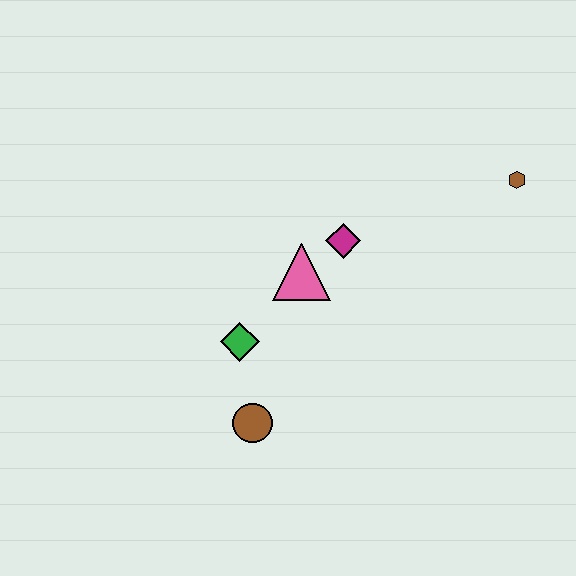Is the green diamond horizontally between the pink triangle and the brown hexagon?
No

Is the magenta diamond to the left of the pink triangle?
No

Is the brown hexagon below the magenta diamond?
No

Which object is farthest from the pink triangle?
The brown hexagon is farthest from the pink triangle.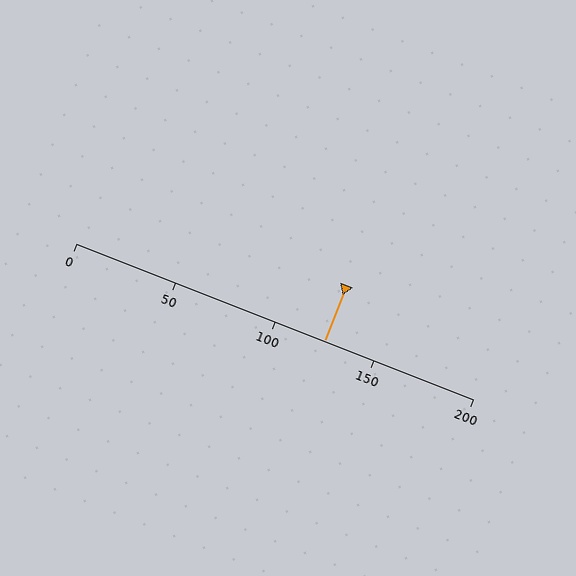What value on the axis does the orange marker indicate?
The marker indicates approximately 125.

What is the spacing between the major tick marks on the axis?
The major ticks are spaced 50 apart.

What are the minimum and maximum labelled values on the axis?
The axis runs from 0 to 200.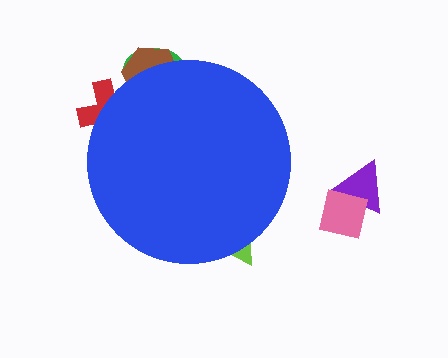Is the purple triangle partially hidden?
No, the purple triangle is fully visible.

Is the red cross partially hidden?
Yes, the red cross is partially hidden behind the blue circle.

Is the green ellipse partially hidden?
Yes, the green ellipse is partially hidden behind the blue circle.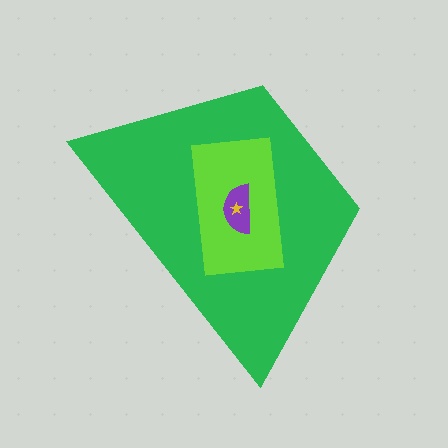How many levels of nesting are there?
4.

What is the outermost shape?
The green trapezoid.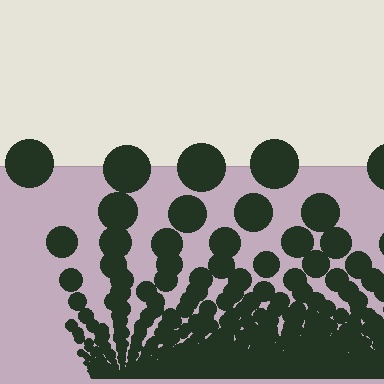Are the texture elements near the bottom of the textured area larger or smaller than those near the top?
Smaller. The gradient is inverted — elements near the bottom are smaller and denser.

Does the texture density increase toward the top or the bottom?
Density increases toward the bottom.